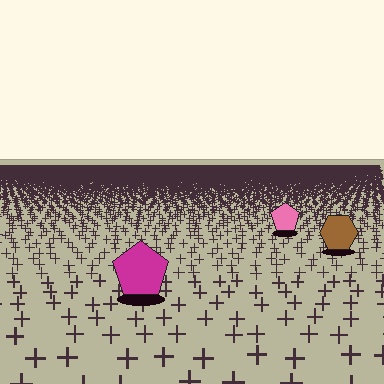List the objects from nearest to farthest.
From nearest to farthest: the magenta pentagon, the brown hexagon, the pink pentagon.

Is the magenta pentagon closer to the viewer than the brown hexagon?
Yes. The magenta pentagon is closer — you can tell from the texture gradient: the ground texture is coarser near it.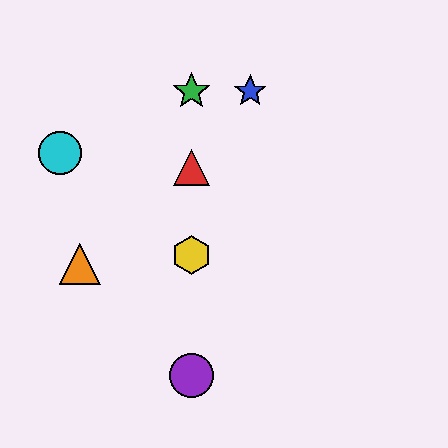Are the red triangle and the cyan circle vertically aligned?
No, the red triangle is at x≈191 and the cyan circle is at x≈60.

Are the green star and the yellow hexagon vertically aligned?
Yes, both are at x≈191.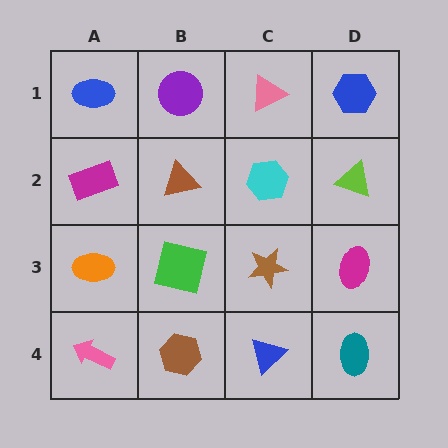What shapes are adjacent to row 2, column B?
A purple circle (row 1, column B), a green square (row 3, column B), a magenta rectangle (row 2, column A), a cyan hexagon (row 2, column C).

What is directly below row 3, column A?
A pink arrow.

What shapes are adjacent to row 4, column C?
A brown star (row 3, column C), a brown hexagon (row 4, column B), a teal ellipse (row 4, column D).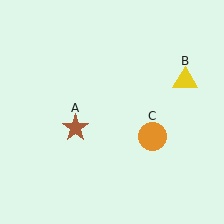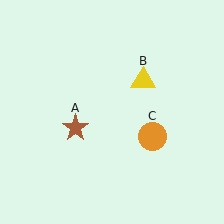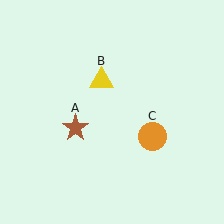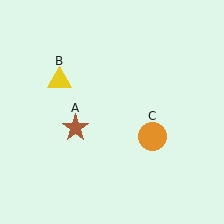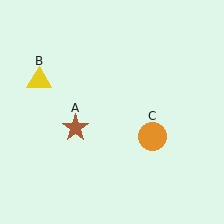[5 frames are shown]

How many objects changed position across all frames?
1 object changed position: yellow triangle (object B).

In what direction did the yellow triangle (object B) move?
The yellow triangle (object B) moved left.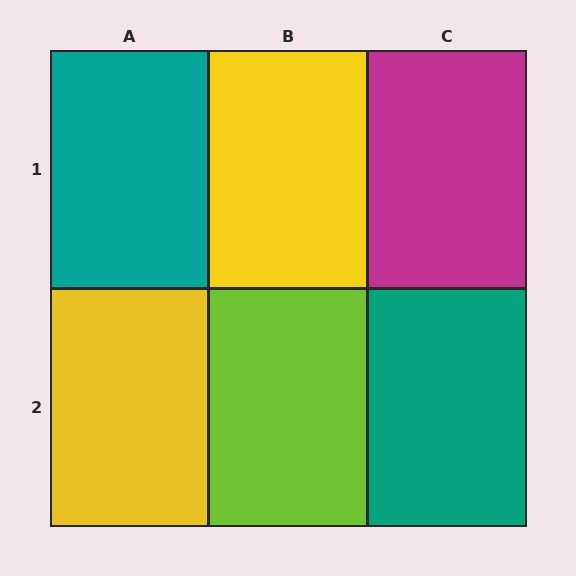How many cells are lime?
1 cell is lime.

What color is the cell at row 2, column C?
Teal.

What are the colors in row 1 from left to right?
Teal, yellow, magenta.